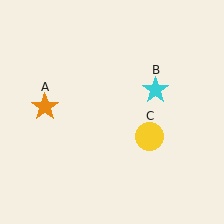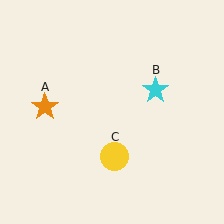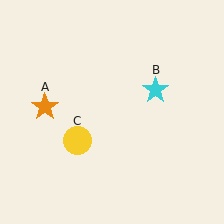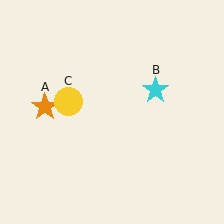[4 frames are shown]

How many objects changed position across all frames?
1 object changed position: yellow circle (object C).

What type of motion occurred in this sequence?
The yellow circle (object C) rotated clockwise around the center of the scene.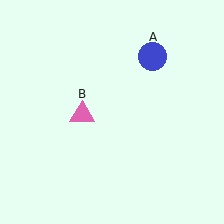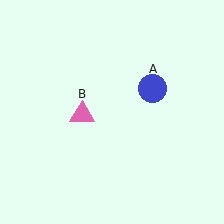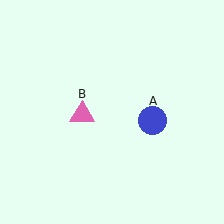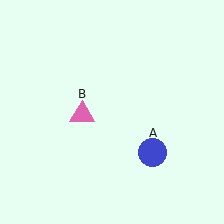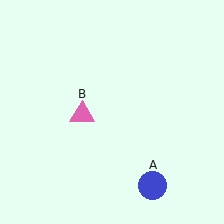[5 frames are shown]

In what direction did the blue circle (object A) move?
The blue circle (object A) moved down.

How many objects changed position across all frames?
1 object changed position: blue circle (object A).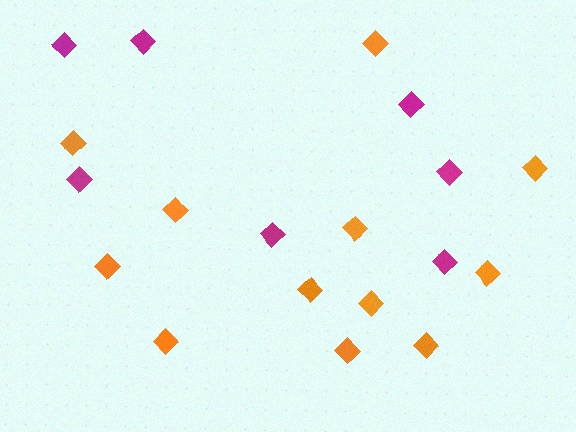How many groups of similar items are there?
There are 2 groups: one group of orange diamonds (12) and one group of magenta diamonds (7).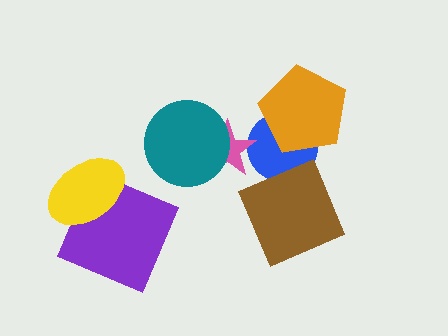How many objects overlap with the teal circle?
1 object overlaps with the teal circle.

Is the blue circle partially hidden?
Yes, it is partially covered by another shape.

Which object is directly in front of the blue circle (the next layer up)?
The pink star is directly in front of the blue circle.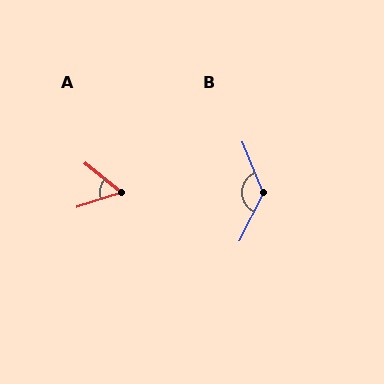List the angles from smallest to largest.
A (58°), B (131°).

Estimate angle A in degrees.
Approximately 58 degrees.